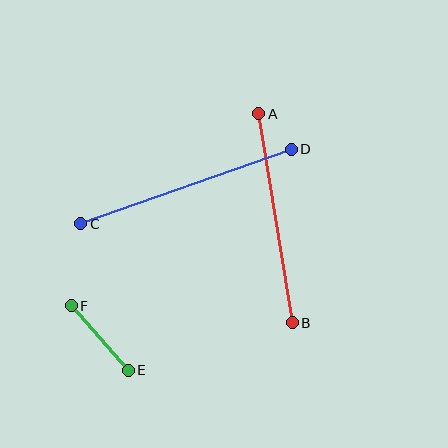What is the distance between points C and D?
The distance is approximately 223 pixels.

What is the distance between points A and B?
The distance is approximately 211 pixels.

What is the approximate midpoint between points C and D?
The midpoint is at approximately (186, 187) pixels.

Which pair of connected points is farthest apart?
Points C and D are farthest apart.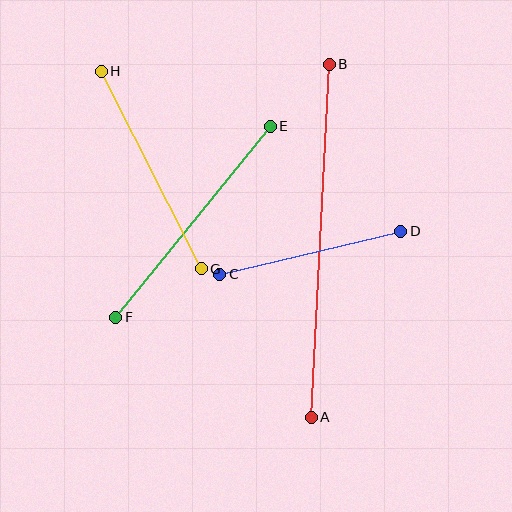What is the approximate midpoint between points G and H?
The midpoint is at approximately (151, 170) pixels.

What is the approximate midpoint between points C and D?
The midpoint is at approximately (310, 253) pixels.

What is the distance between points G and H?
The distance is approximately 221 pixels.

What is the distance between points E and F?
The distance is approximately 246 pixels.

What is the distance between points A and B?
The distance is approximately 354 pixels.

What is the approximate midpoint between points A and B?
The midpoint is at approximately (320, 241) pixels.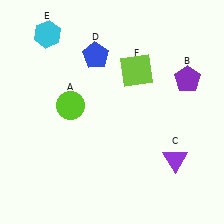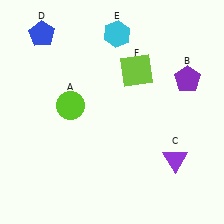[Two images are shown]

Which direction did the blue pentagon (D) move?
The blue pentagon (D) moved left.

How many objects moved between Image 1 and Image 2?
2 objects moved between the two images.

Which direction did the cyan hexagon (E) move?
The cyan hexagon (E) moved right.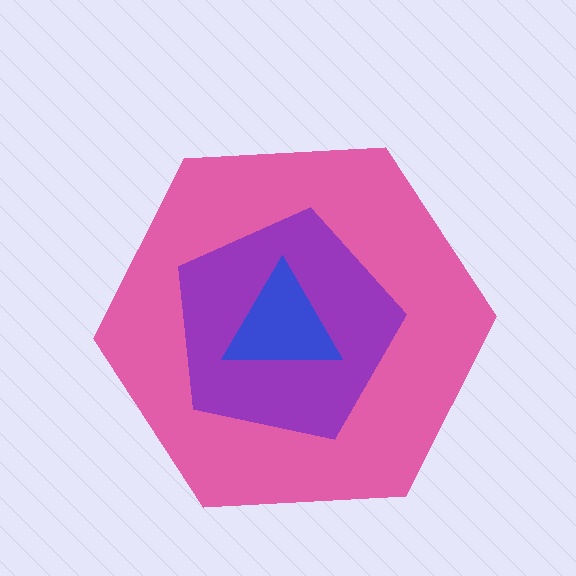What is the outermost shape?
The pink hexagon.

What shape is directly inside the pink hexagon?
The purple pentagon.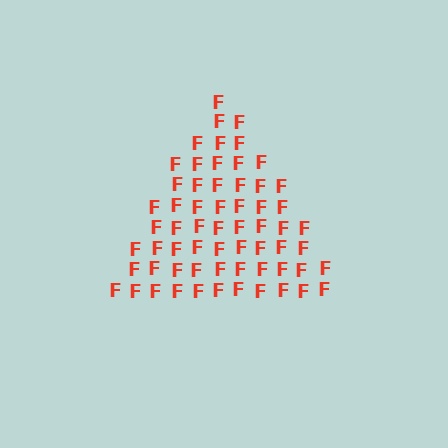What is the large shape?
The large shape is a triangle.